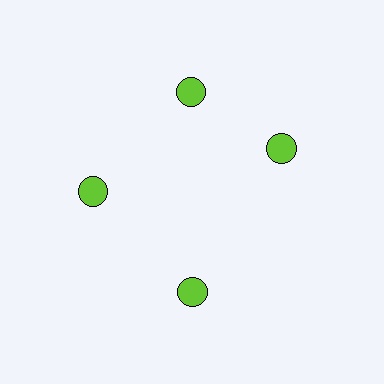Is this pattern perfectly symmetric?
No. The 4 lime circles are arranged in a ring, but one element near the 3 o'clock position is rotated out of alignment along the ring, breaking the 4-fold rotational symmetry.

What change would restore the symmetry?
The symmetry would be restored by rotating it back into even spacing with its neighbors so that all 4 circles sit at equal angles and equal distance from the center.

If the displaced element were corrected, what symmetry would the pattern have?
It would have 4-fold rotational symmetry — the pattern would map onto itself every 90 degrees.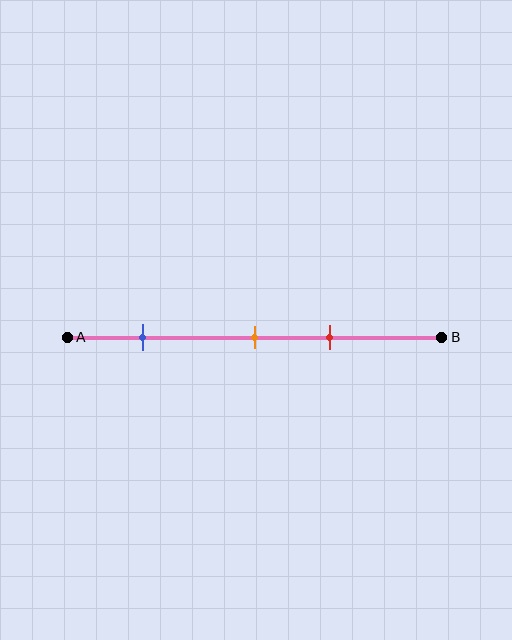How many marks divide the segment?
There are 3 marks dividing the segment.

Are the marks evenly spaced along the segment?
No, the marks are not evenly spaced.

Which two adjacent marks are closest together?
The orange and red marks are the closest adjacent pair.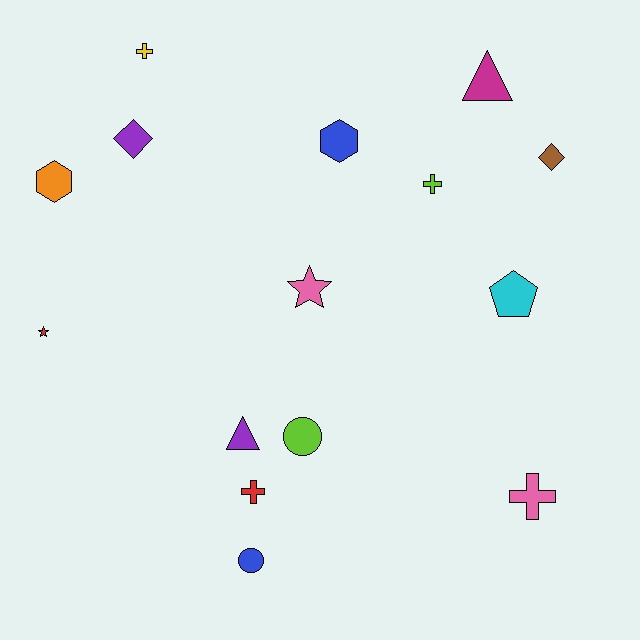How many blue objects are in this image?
There are 2 blue objects.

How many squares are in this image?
There are no squares.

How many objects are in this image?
There are 15 objects.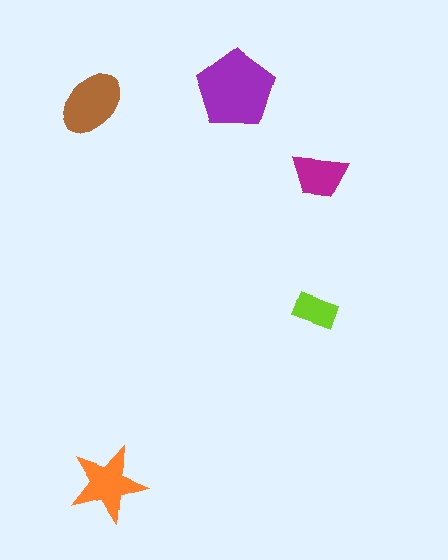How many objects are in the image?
There are 5 objects in the image.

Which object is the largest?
The purple pentagon.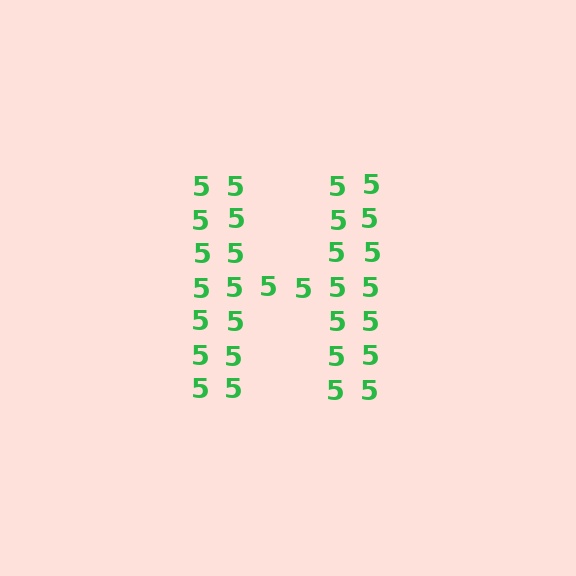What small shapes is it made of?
It is made of small digit 5's.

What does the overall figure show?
The overall figure shows the letter H.